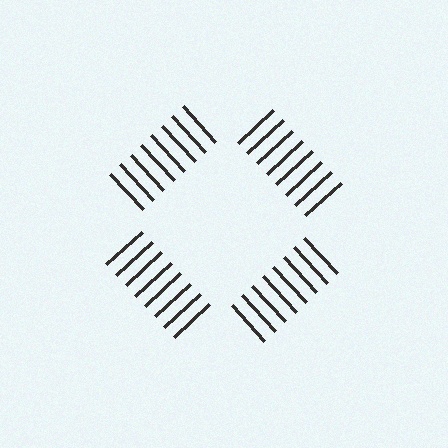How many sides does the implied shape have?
4 sides — the line-ends trace a square.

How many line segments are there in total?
32 — 8 along each of the 4 edges.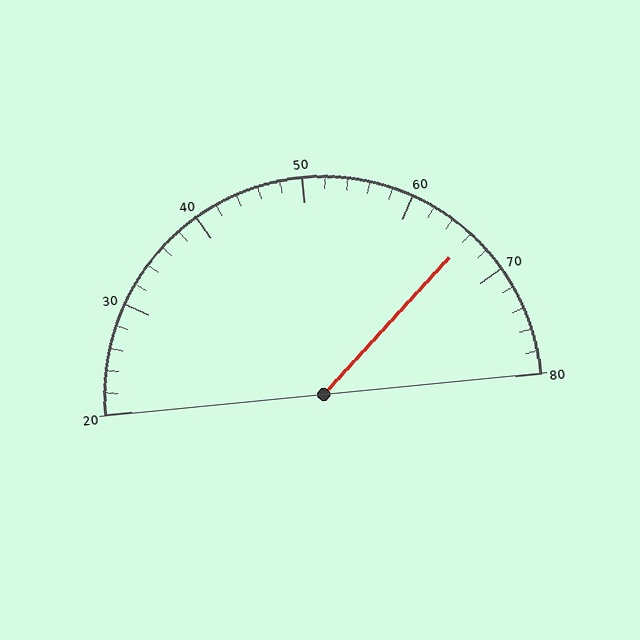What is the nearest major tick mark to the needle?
The nearest major tick mark is 70.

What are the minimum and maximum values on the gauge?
The gauge ranges from 20 to 80.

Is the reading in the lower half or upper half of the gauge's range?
The reading is in the upper half of the range (20 to 80).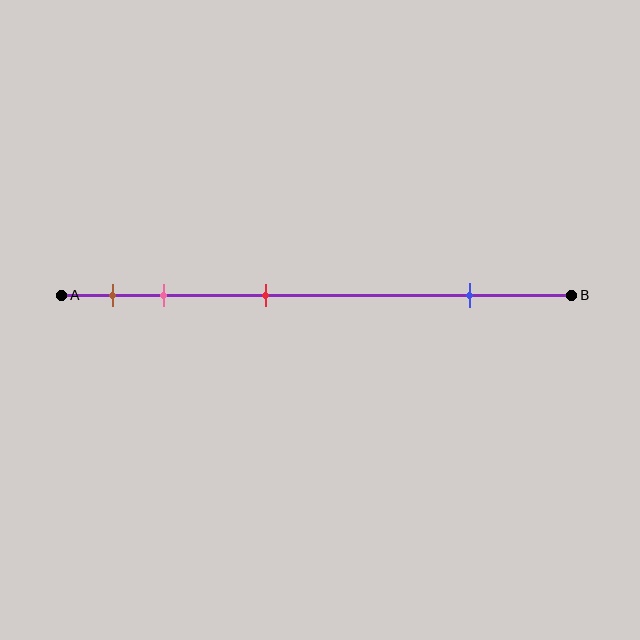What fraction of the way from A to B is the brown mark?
The brown mark is approximately 10% (0.1) of the way from A to B.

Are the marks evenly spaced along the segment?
No, the marks are not evenly spaced.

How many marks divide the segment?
There are 4 marks dividing the segment.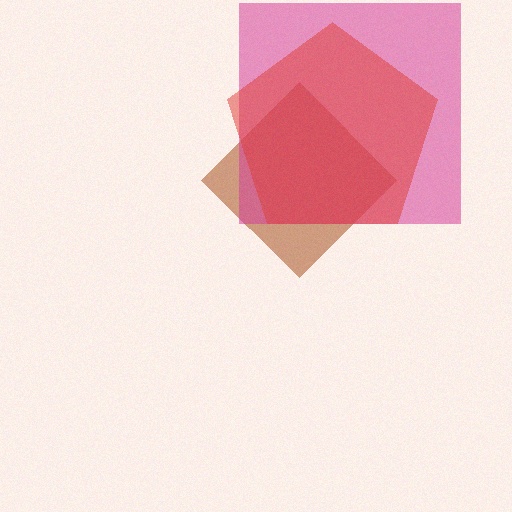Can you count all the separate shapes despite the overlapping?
Yes, there are 3 separate shapes.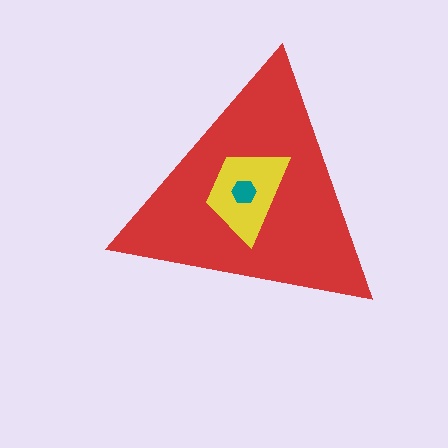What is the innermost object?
The teal hexagon.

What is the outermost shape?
The red triangle.